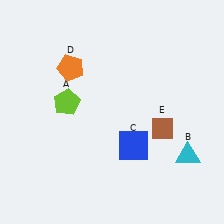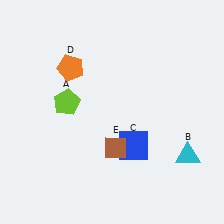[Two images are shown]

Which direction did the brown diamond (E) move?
The brown diamond (E) moved left.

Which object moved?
The brown diamond (E) moved left.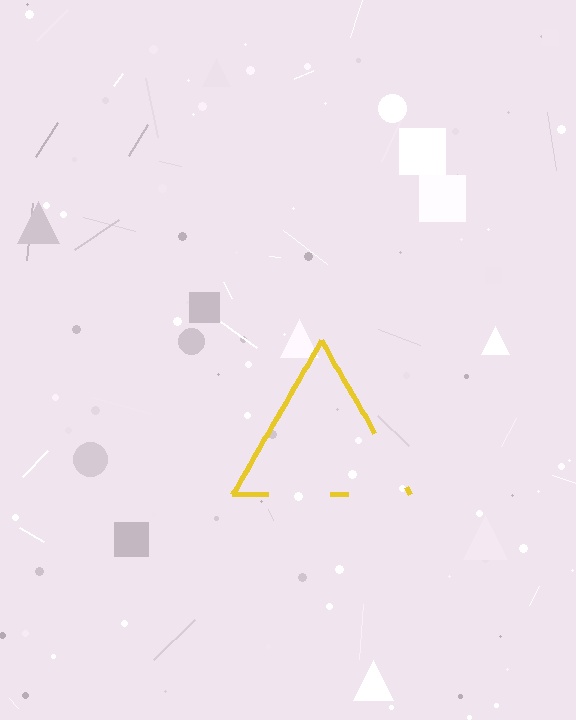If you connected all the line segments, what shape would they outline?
They would outline a triangle.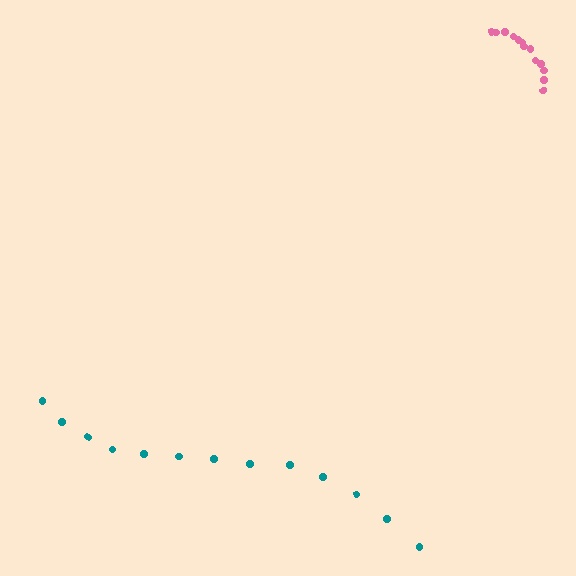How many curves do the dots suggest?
There are 2 distinct paths.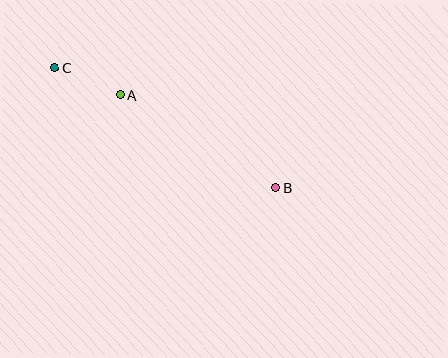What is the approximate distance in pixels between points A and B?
The distance between A and B is approximately 181 pixels.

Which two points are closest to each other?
Points A and C are closest to each other.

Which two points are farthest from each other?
Points B and C are farthest from each other.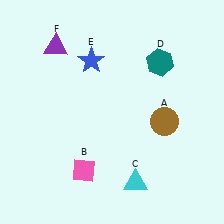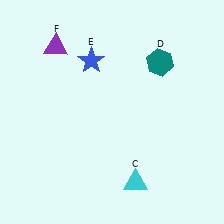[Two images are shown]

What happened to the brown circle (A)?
The brown circle (A) was removed in Image 2. It was in the bottom-right area of Image 1.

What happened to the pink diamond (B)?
The pink diamond (B) was removed in Image 2. It was in the bottom-left area of Image 1.